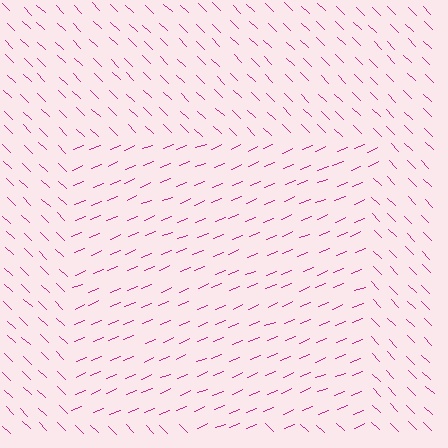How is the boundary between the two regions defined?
The boundary is defined purely by a change in line orientation (approximately 67 degrees difference). All lines are the same color and thickness.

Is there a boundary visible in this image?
Yes, there is a texture boundary formed by a change in line orientation.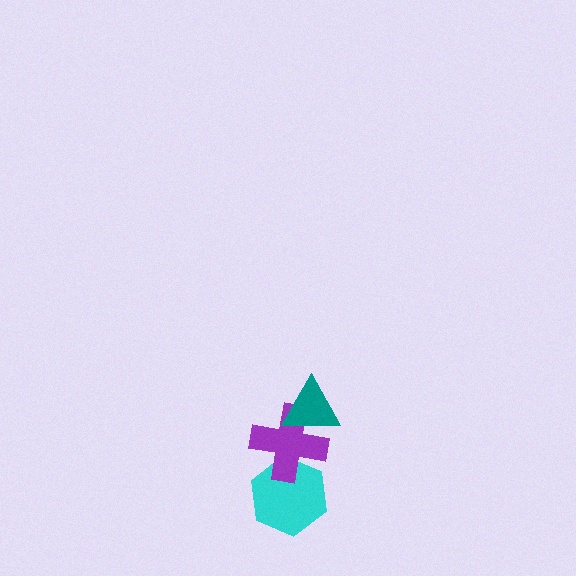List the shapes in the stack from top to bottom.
From top to bottom: the teal triangle, the purple cross, the cyan hexagon.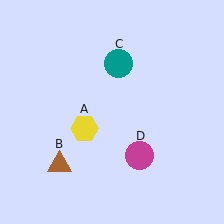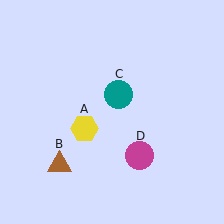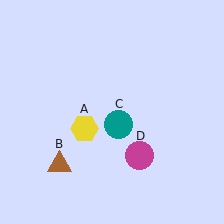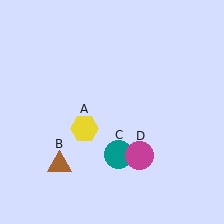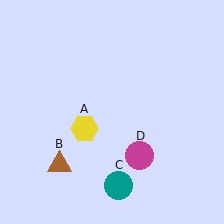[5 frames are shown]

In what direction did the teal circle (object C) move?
The teal circle (object C) moved down.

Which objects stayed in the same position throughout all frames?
Yellow hexagon (object A) and brown triangle (object B) and magenta circle (object D) remained stationary.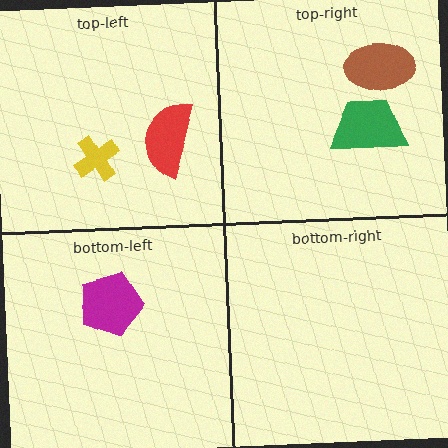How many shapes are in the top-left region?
2.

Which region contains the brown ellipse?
The top-right region.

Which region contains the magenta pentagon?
The bottom-left region.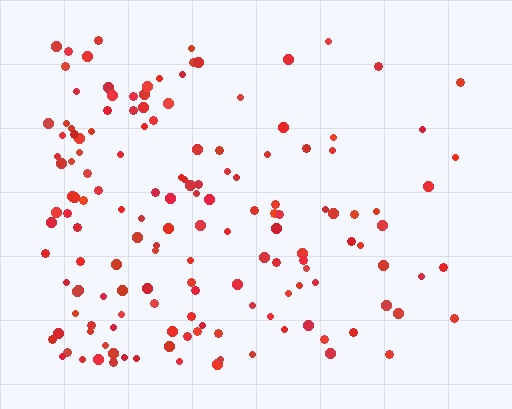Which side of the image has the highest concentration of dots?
The left.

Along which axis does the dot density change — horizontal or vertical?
Horizontal.